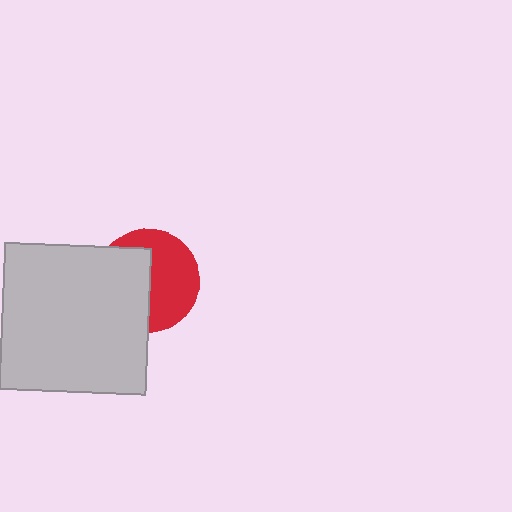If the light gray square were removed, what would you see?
You would see the complete red circle.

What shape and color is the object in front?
The object in front is a light gray square.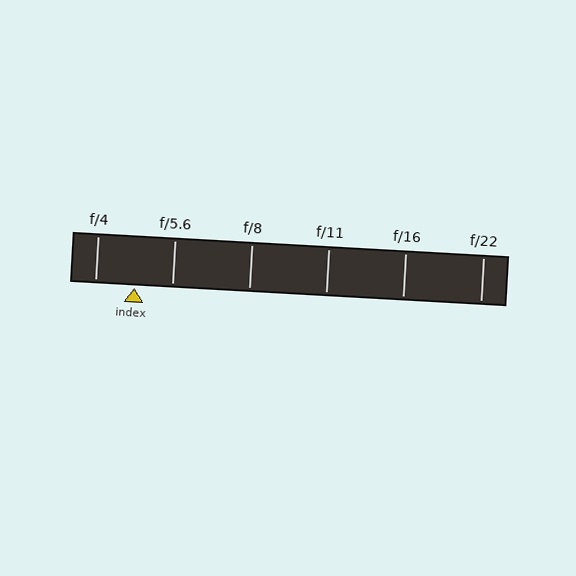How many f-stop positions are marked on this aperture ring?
There are 6 f-stop positions marked.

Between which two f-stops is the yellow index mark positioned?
The index mark is between f/4 and f/5.6.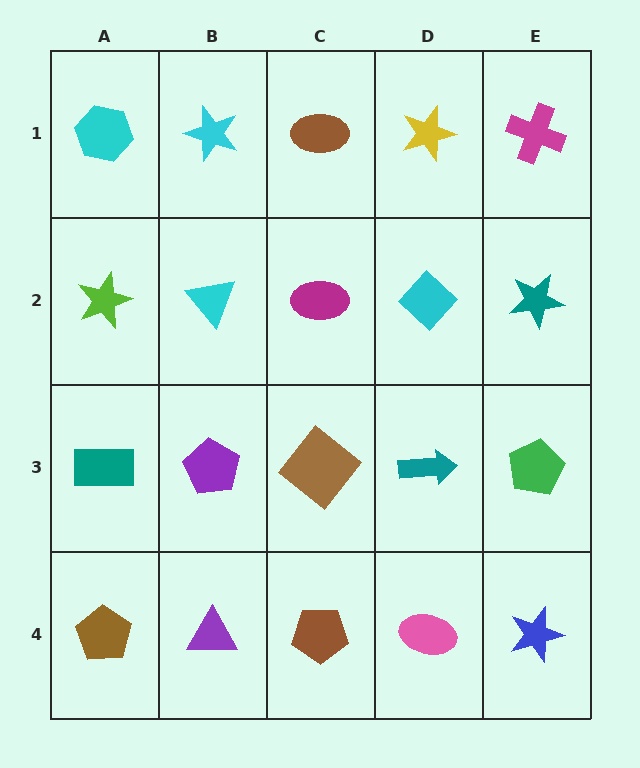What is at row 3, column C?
A brown diamond.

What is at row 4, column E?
A blue star.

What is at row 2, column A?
A lime star.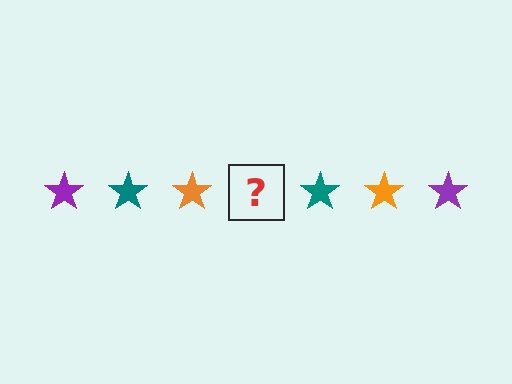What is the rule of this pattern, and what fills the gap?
The rule is that the pattern cycles through purple, teal, orange stars. The gap should be filled with a purple star.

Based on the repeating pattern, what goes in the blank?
The blank should be a purple star.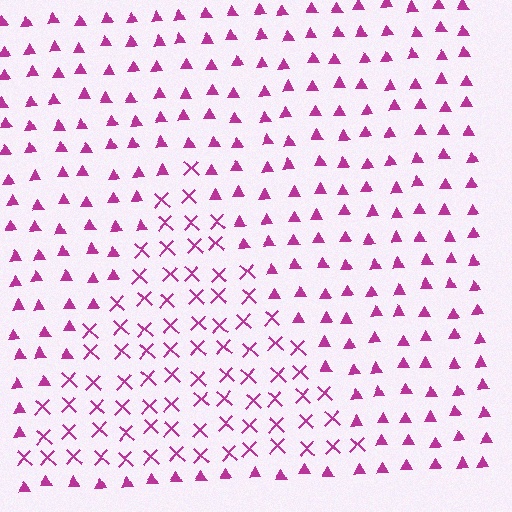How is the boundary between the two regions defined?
The boundary is defined by a change in element shape: X marks inside vs. triangles outside. All elements share the same color and spacing.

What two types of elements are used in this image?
The image uses X marks inside the triangle region and triangles outside it.